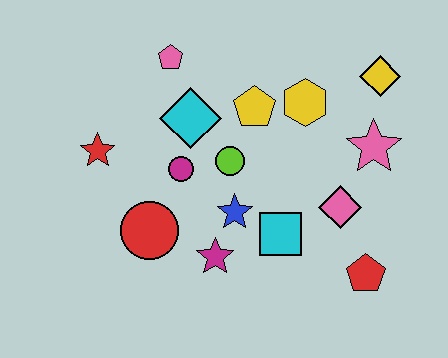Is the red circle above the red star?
No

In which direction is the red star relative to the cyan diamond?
The red star is to the left of the cyan diamond.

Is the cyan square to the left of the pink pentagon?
No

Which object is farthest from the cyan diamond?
The red pentagon is farthest from the cyan diamond.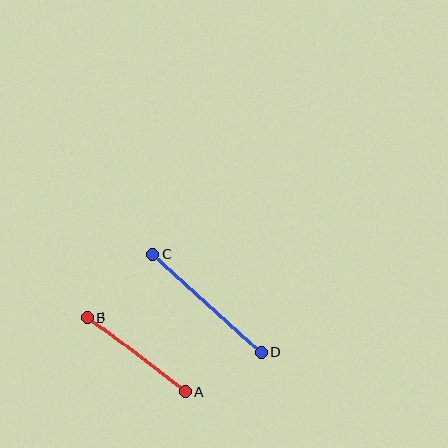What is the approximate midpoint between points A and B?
The midpoint is at approximately (136, 355) pixels.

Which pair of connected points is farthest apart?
Points C and D are farthest apart.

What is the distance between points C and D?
The distance is approximately 146 pixels.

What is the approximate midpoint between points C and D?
The midpoint is at approximately (207, 303) pixels.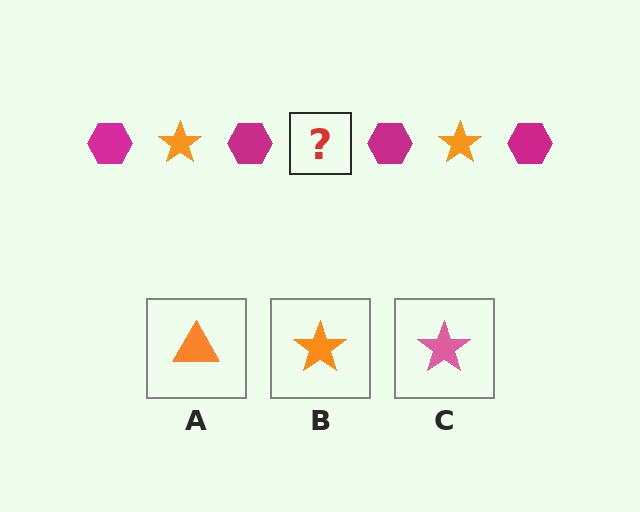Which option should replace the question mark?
Option B.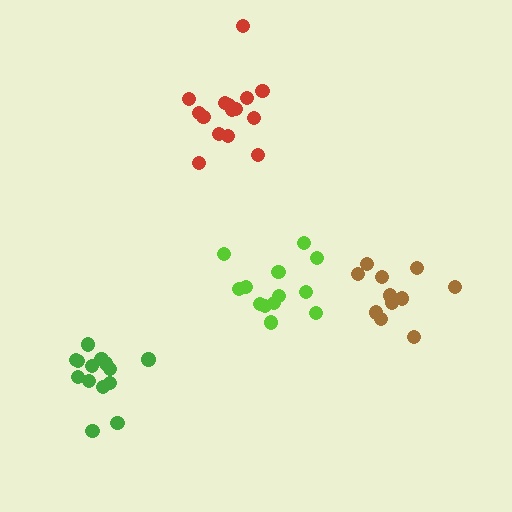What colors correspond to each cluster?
The clusters are colored: lime, green, brown, red.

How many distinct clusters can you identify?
There are 4 distinct clusters.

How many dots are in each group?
Group 1: 13 dots, Group 2: 14 dots, Group 3: 11 dots, Group 4: 15 dots (53 total).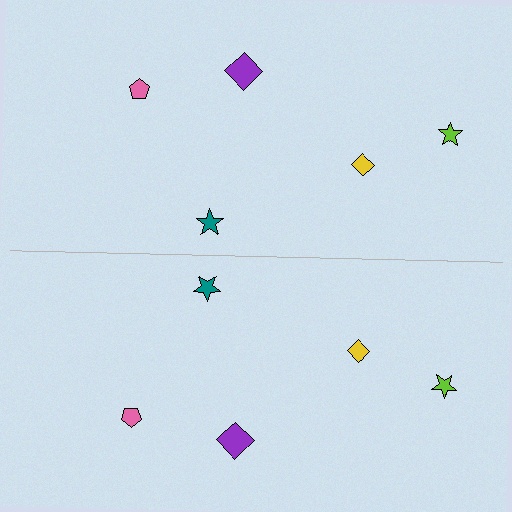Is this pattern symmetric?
Yes, this pattern has bilateral (reflection) symmetry.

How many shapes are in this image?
There are 10 shapes in this image.